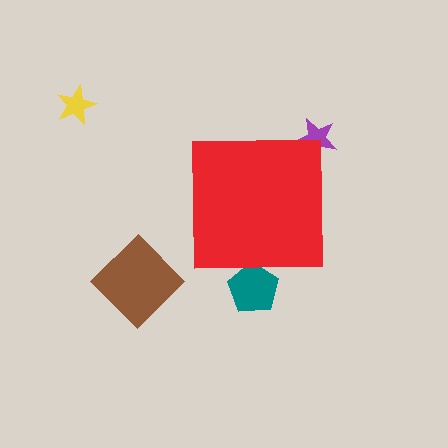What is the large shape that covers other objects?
A red square.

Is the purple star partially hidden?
Yes, the purple star is partially hidden behind the red square.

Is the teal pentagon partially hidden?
Yes, the teal pentagon is partially hidden behind the red square.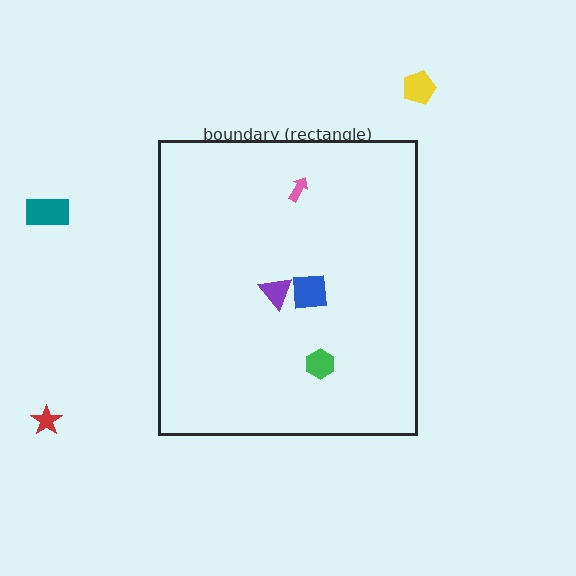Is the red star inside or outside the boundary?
Outside.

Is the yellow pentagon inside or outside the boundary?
Outside.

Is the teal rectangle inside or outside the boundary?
Outside.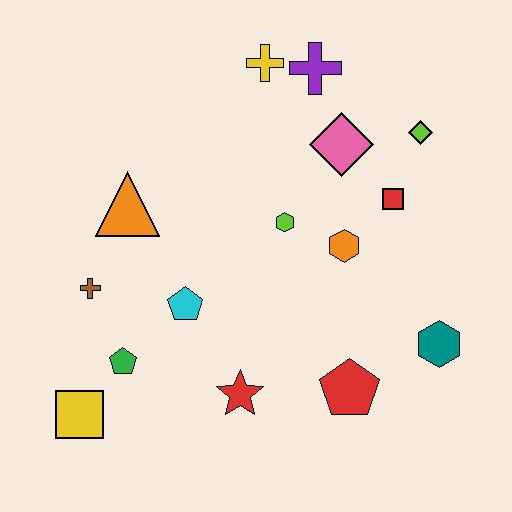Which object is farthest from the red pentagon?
The yellow cross is farthest from the red pentagon.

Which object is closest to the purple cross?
The yellow cross is closest to the purple cross.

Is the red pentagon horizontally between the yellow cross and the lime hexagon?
No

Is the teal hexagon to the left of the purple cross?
No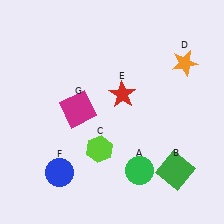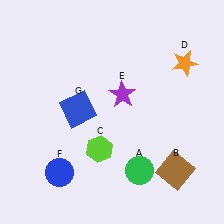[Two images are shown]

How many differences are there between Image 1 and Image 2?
There are 3 differences between the two images.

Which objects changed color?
B changed from green to brown. E changed from red to purple. G changed from magenta to blue.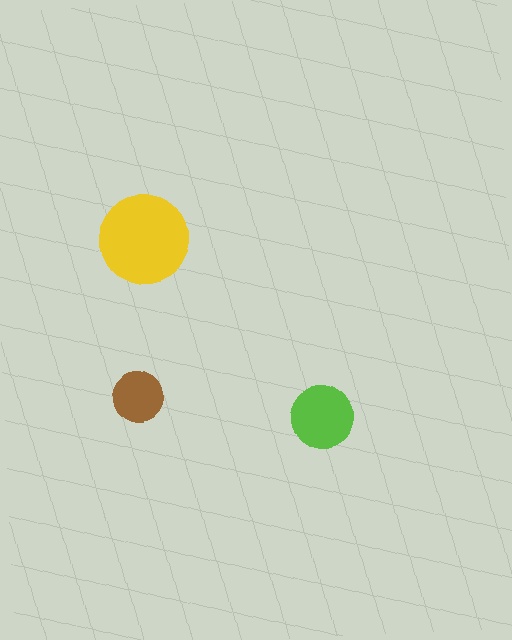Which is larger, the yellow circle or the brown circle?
The yellow one.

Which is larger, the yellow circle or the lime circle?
The yellow one.